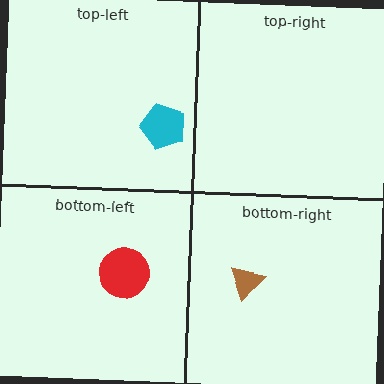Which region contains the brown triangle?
The bottom-right region.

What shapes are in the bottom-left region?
The red circle.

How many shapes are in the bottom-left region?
1.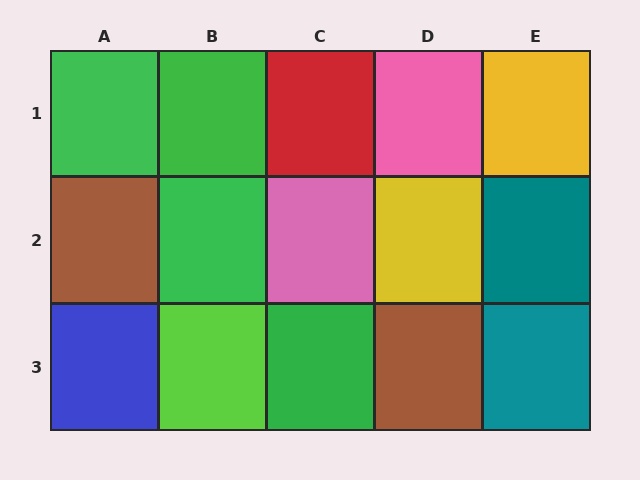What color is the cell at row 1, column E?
Yellow.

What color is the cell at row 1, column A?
Green.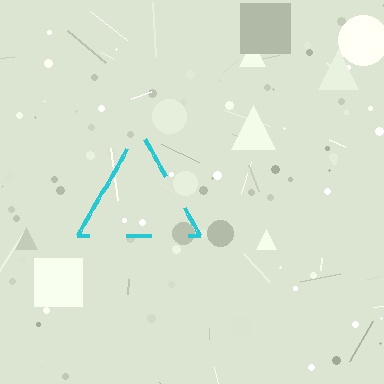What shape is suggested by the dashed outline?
The dashed outline suggests a triangle.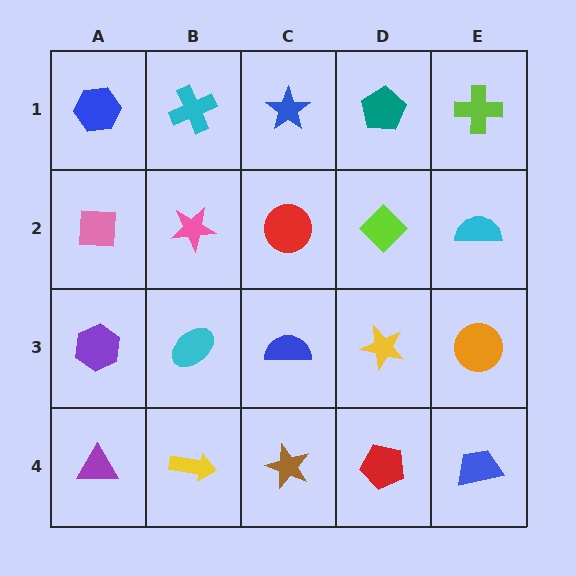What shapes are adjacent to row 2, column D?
A teal pentagon (row 1, column D), a yellow star (row 3, column D), a red circle (row 2, column C), a cyan semicircle (row 2, column E).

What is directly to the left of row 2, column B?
A pink square.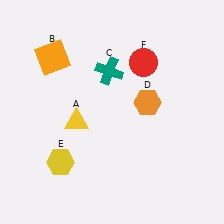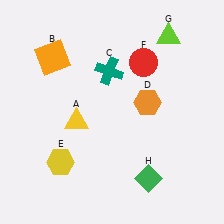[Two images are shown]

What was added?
A lime triangle (G), a green diamond (H) were added in Image 2.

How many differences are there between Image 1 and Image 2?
There are 2 differences between the two images.